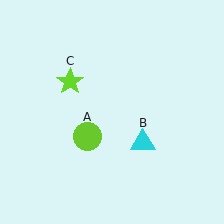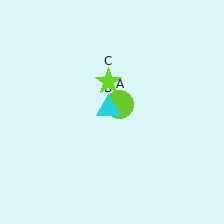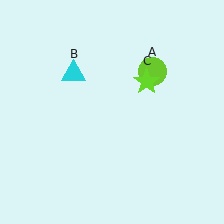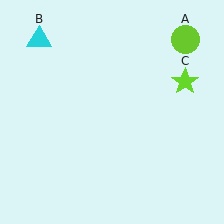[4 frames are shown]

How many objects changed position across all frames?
3 objects changed position: lime circle (object A), cyan triangle (object B), lime star (object C).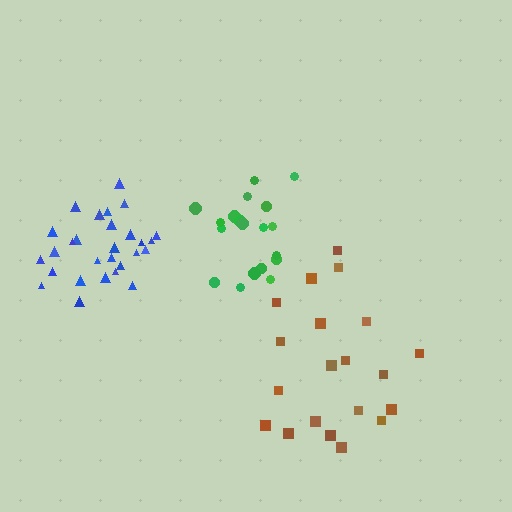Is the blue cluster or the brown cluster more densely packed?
Blue.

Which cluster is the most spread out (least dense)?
Brown.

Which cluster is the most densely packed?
Green.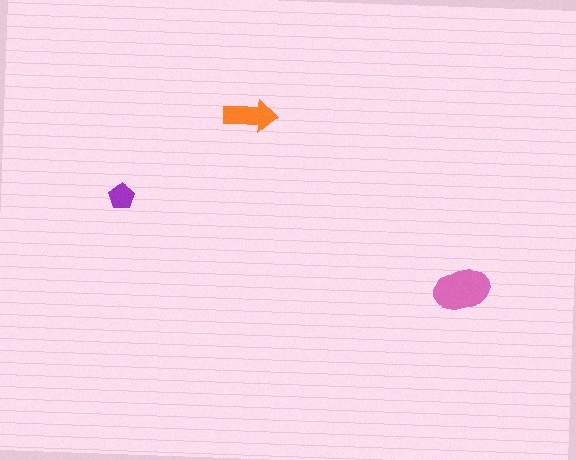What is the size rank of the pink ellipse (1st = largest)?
1st.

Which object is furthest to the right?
The pink ellipse is rightmost.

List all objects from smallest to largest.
The purple pentagon, the orange arrow, the pink ellipse.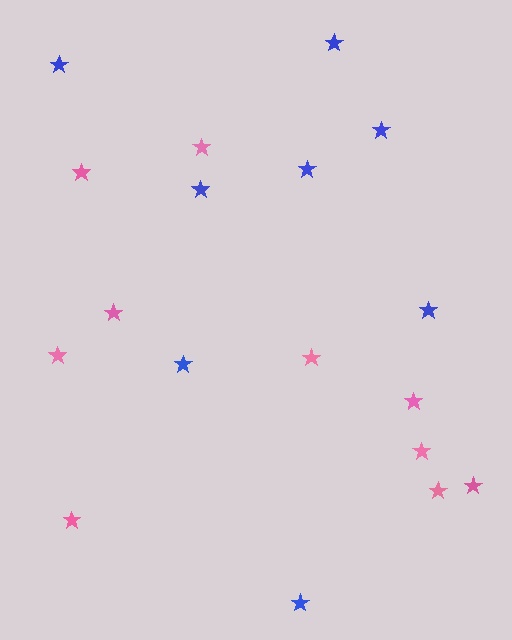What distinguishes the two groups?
There are 2 groups: one group of blue stars (8) and one group of pink stars (10).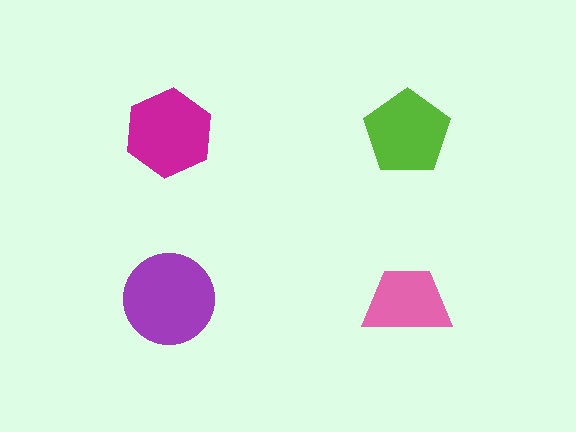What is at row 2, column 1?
A purple circle.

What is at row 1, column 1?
A magenta hexagon.